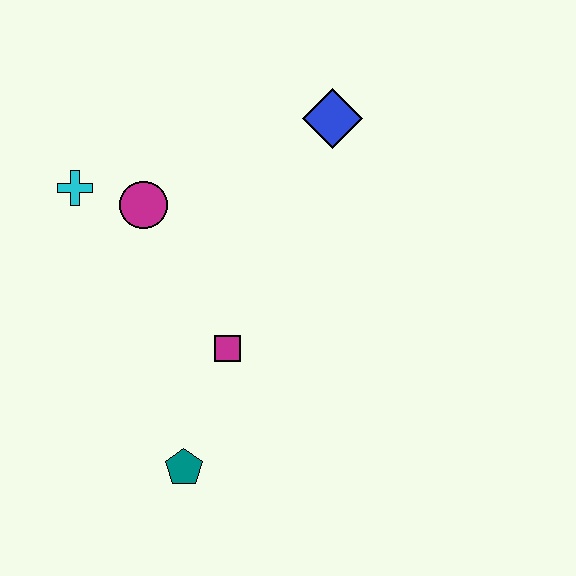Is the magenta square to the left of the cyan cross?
No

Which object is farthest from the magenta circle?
The teal pentagon is farthest from the magenta circle.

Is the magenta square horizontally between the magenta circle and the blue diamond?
Yes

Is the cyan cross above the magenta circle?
Yes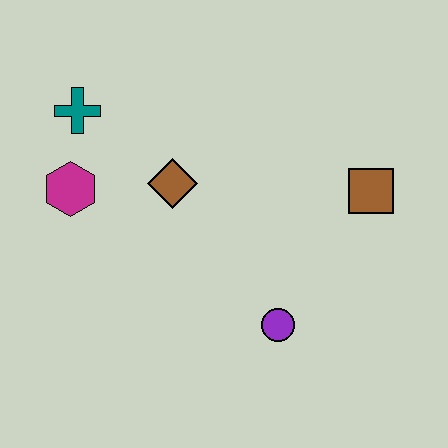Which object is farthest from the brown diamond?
The brown square is farthest from the brown diamond.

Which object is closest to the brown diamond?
The magenta hexagon is closest to the brown diamond.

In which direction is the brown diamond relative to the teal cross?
The brown diamond is to the right of the teal cross.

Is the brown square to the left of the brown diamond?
No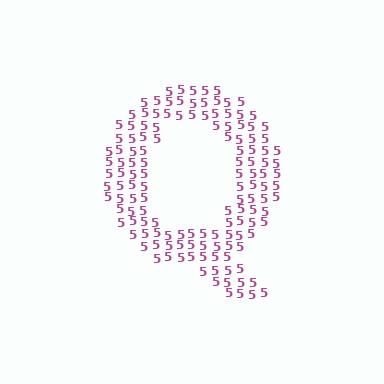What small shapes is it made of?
It is made of small digit 5's.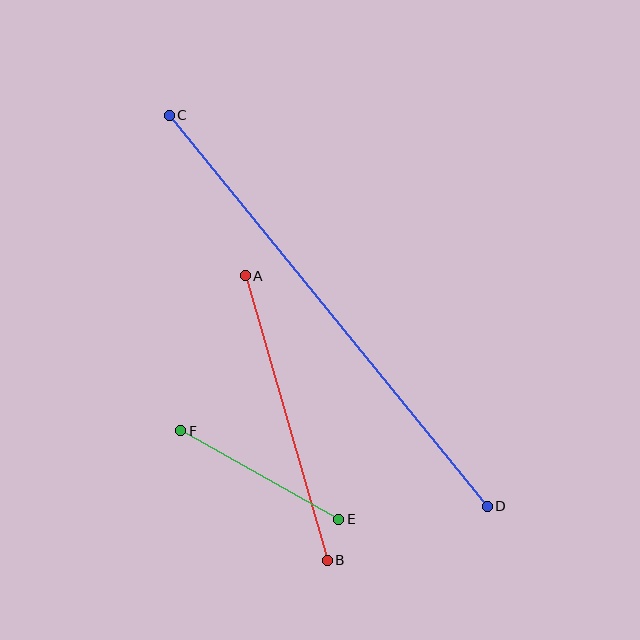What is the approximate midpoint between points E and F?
The midpoint is at approximately (260, 475) pixels.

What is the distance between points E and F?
The distance is approximately 181 pixels.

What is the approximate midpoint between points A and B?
The midpoint is at approximately (286, 418) pixels.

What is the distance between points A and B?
The distance is approximately 296 pixels.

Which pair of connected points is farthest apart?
Points C and D are farthest apart.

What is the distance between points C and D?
The distance is approximately 504 pixels.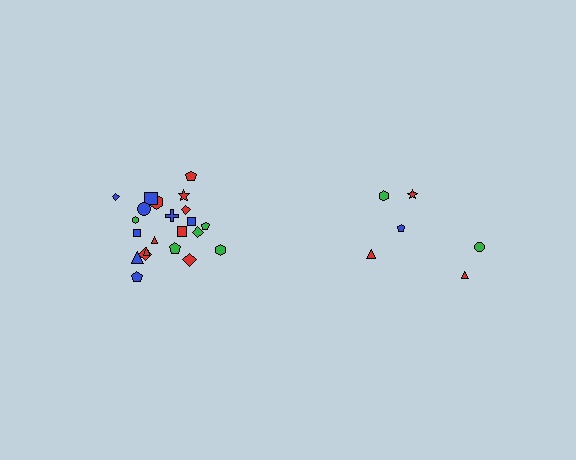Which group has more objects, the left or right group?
The left group.